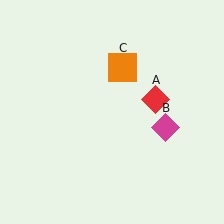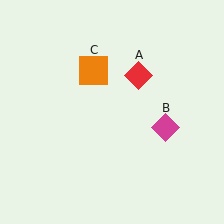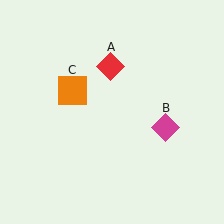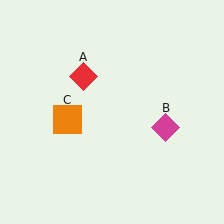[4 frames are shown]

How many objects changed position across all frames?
2 objects changed position: red diamond (object A), orange square (object C).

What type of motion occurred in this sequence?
The red diamond (object A), orange square (object C) rotated counterclockwise around the center of the scene.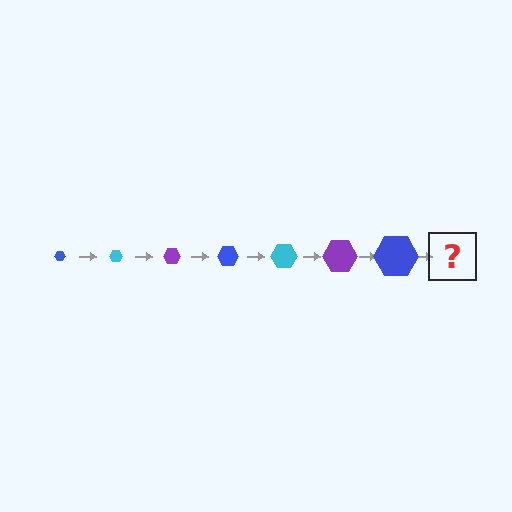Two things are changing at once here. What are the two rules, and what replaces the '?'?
The two rules are that the hexagon grows larger each step and the color cycles through blue, cyan, and purple. The '?' should be a cyan hexagon, larger than the previous one.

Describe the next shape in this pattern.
It should be a cyan hexagon, larger than the previous one.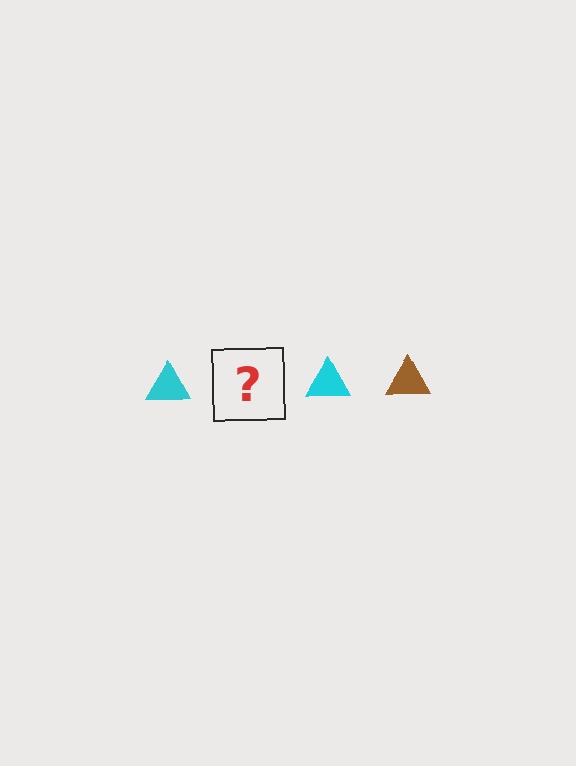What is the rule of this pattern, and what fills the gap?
The rule is that the pattern cycles through cyan, brown triangles. The gap should be filled with a brown triangle.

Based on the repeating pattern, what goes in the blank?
The blank should be a brown triangle.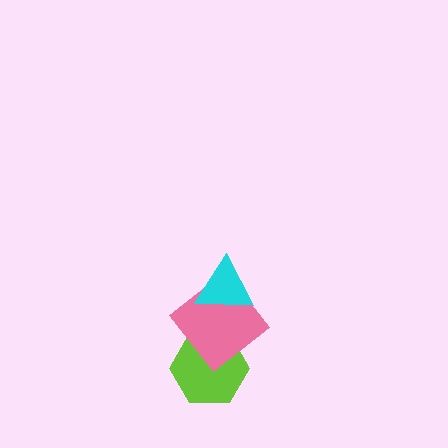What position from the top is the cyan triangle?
The cyan triangle is 1st from the top.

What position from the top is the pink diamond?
The pink diamond is 2nd from the top.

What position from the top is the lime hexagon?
The lime hexagon is 3rd from the top.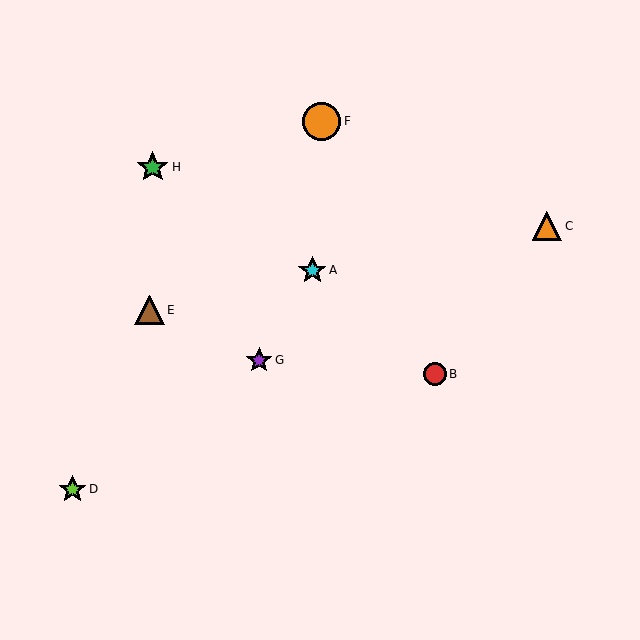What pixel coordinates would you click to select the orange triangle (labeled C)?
Click at (547, 226) to select the orange triangle C.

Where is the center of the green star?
The center of the green star is at (153, 167).